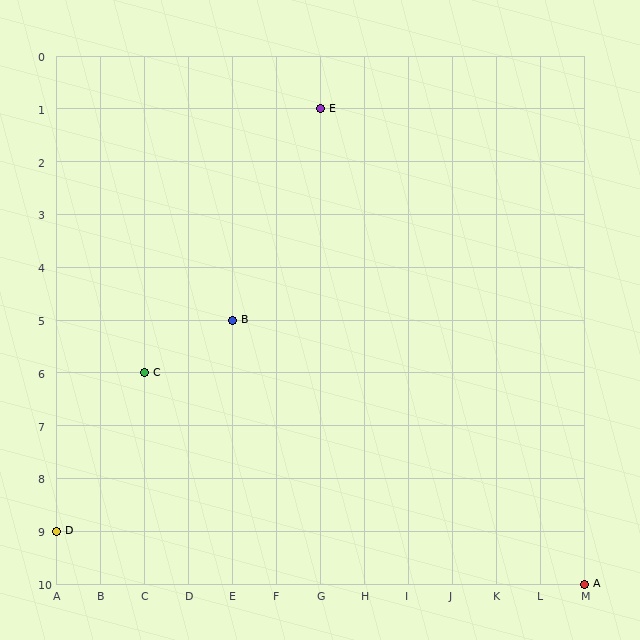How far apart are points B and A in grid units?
Points B and A are 8 columns and 5 rows apart (about 9.4 grid units diagonally).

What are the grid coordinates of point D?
Point D is at grid coordinates (A, 9).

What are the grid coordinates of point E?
Point E is at grid coordinates (G, 1).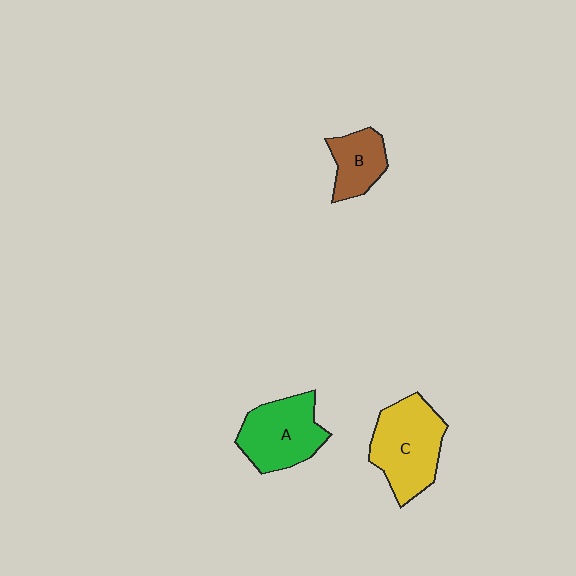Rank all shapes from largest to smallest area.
From largest to smallest: C (yellow), A (green), B (brown).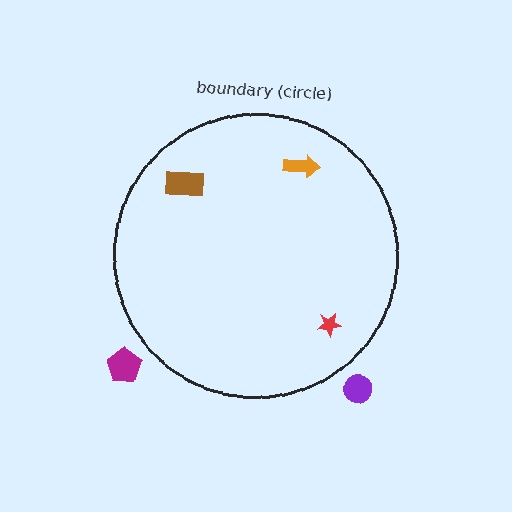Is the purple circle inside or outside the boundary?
Outside.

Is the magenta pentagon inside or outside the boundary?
Outside.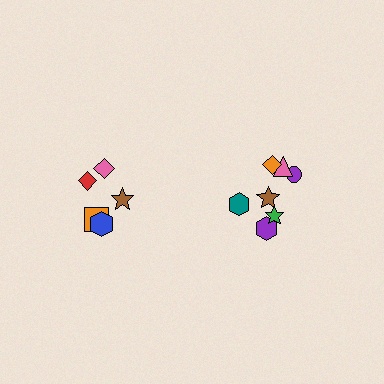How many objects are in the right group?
There are 7 objects.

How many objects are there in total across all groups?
There are 12 objects.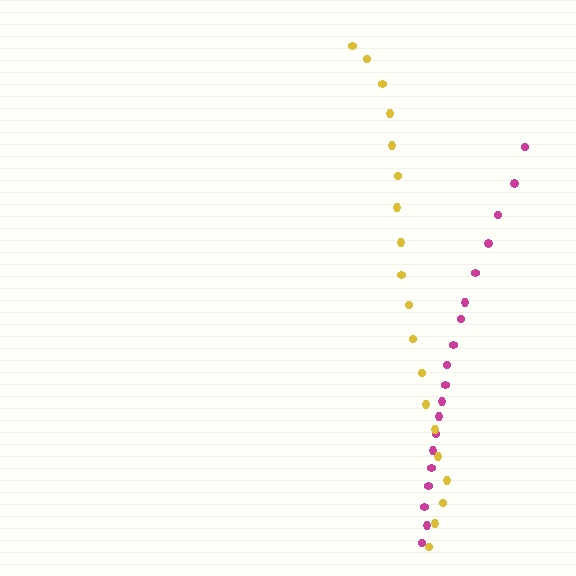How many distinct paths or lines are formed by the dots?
There are 2 distinct paths.